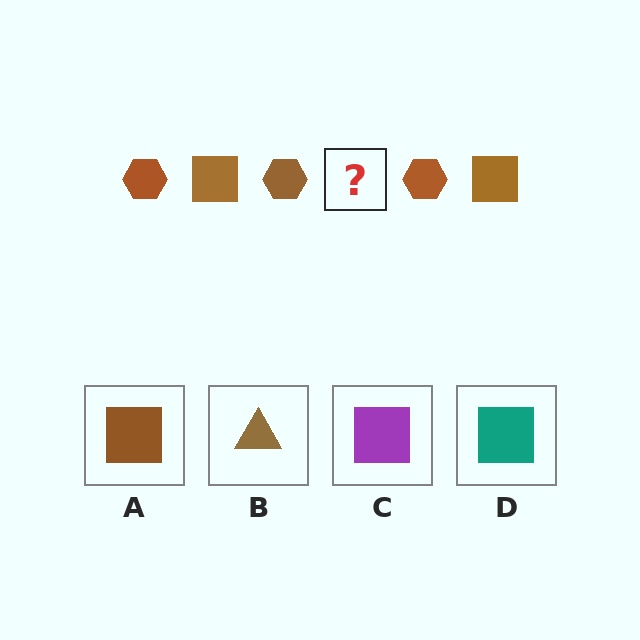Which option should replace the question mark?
Option A.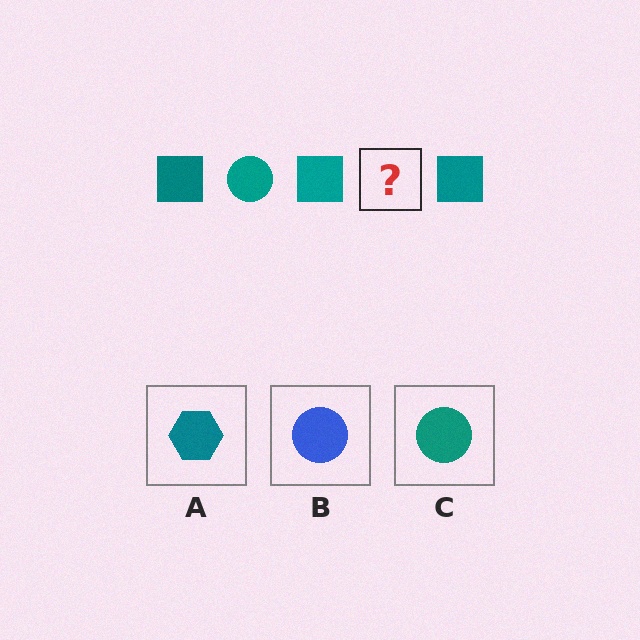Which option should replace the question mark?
Option C.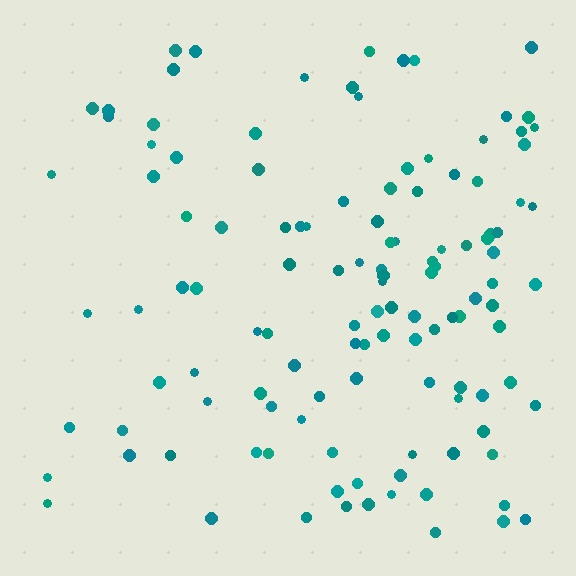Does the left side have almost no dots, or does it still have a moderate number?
Still a moderate number, just noticeably fewer than the right.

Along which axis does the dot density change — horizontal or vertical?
Horizontal.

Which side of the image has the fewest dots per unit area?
The left.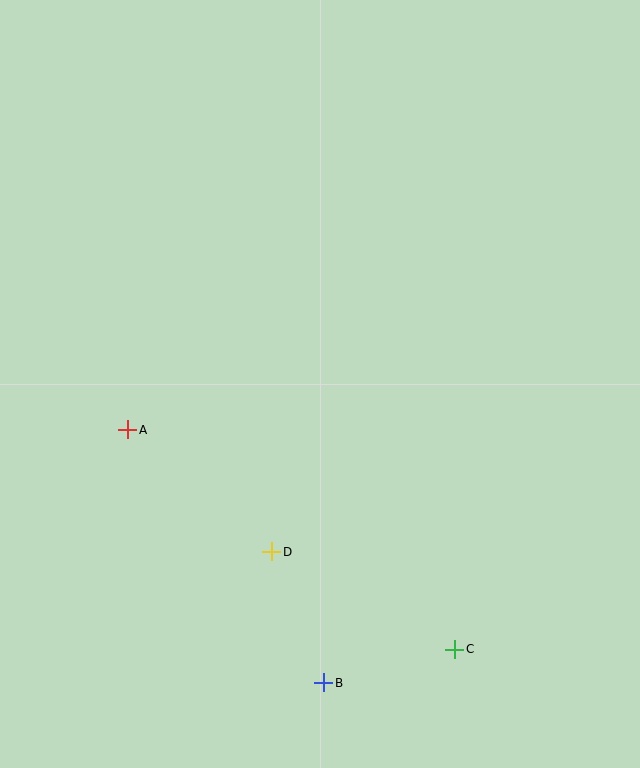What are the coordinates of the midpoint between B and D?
The midpoint between B and D is at (298, 617).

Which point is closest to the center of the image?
Point D at (272, 552) is closest to the center.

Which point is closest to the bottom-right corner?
Point C is closest to the bottom-right corner.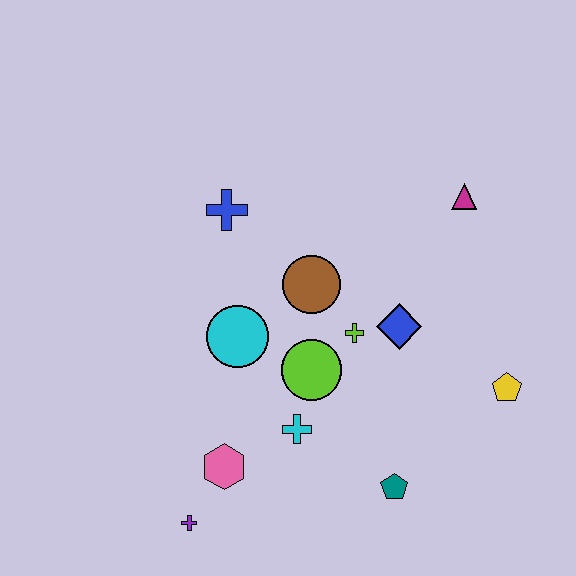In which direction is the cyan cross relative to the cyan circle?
The cyan cross is below the cyan circle.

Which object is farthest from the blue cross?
The yellow pentagon is farthest from the blue cross.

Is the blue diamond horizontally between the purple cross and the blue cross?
No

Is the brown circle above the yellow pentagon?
Yes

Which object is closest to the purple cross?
The pink hexagon is closest to the purple cross.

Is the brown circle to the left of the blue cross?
No